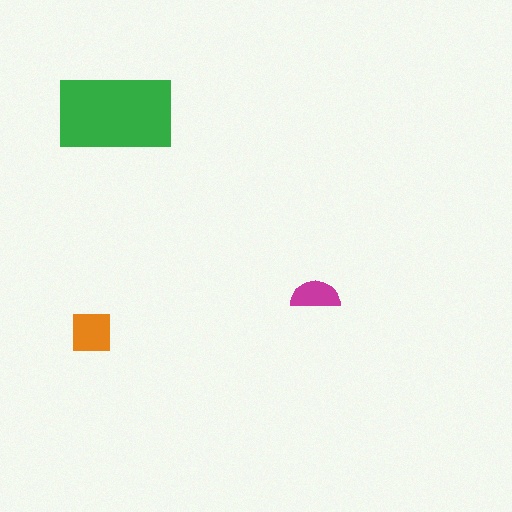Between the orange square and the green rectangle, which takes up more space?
The green rectangle.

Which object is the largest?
The green rectangle.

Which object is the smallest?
The magenta semicircle.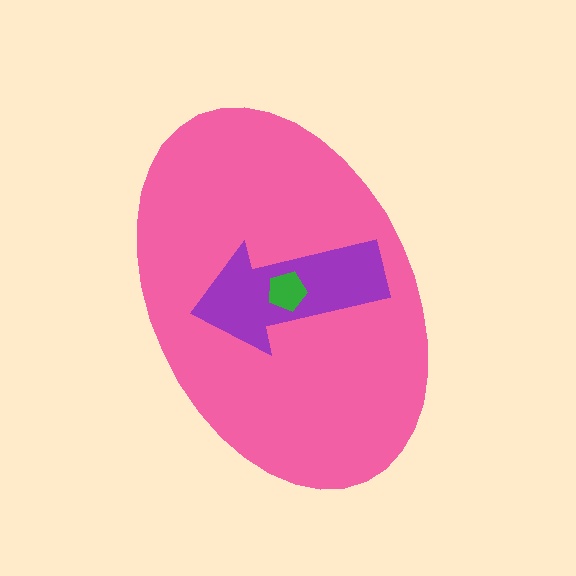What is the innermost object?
The green pentagon.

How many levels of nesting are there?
3.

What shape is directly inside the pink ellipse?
The purple arrow.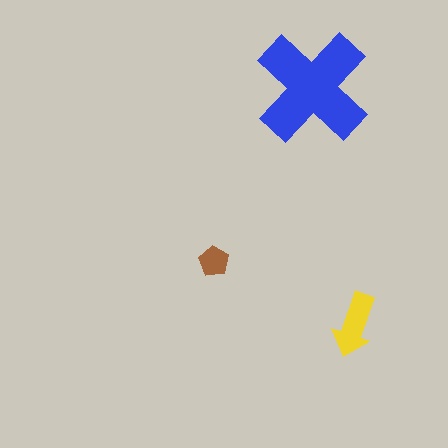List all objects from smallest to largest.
The brown pentagon, the yellow arrow, the blue cross.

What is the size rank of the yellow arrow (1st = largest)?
2nd.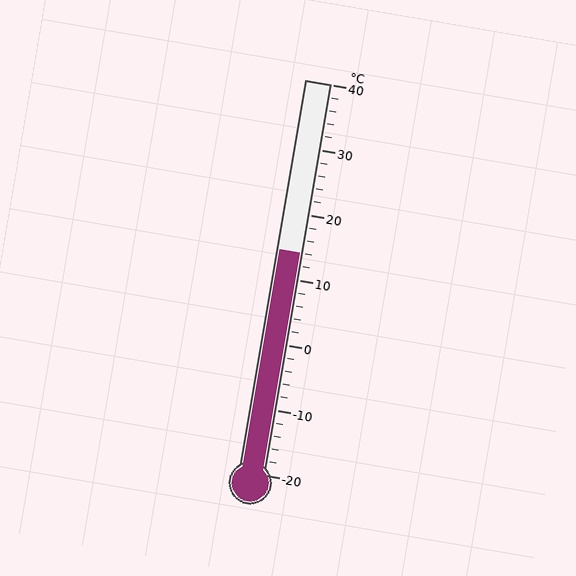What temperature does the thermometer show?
The thermometer shows approximately 14°C.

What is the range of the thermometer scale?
The thermometer scale ranges from -20°C to 40°C.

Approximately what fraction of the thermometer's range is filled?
The thermometer is filled to approximately 55% of its range.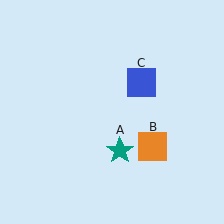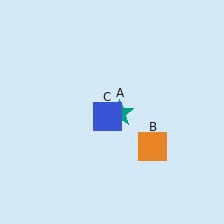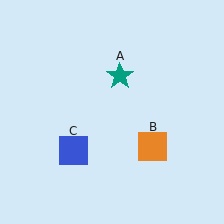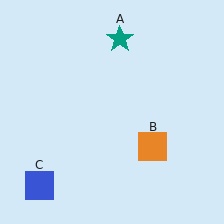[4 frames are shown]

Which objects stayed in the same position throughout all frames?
Orange square (object B) remained stationary.